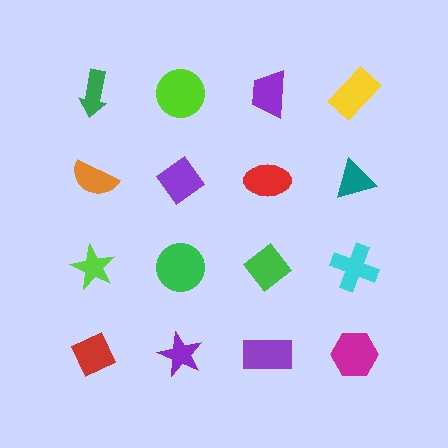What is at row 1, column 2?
A lime circle.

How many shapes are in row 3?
4 shapes.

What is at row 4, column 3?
A purple rectangle.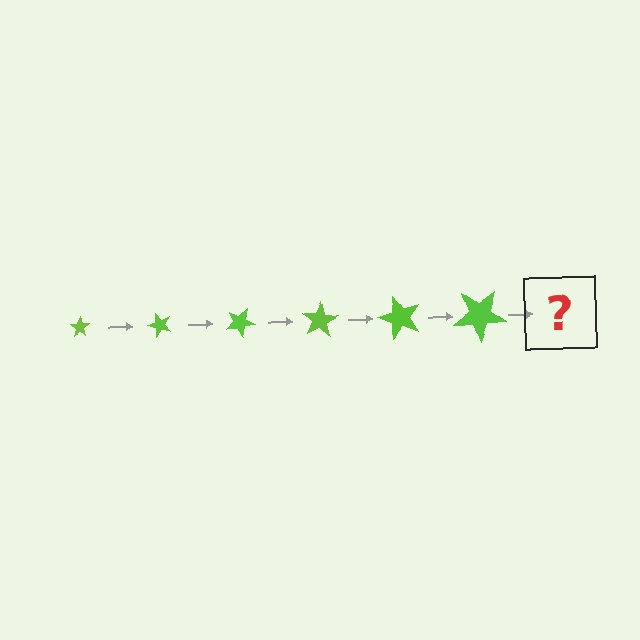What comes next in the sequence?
The next element should be a star, larger than the previous one and rotated 300 degrees from the start.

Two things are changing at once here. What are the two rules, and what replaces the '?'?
The two rules are that the star grows larger each step and it rotates 50 degrees each step. The '?' should be a star, larger than the previous one and rotated 300 degrees from the start.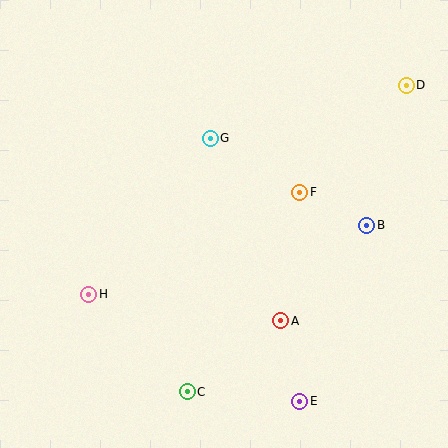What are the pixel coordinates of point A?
Point A is at (281, 321).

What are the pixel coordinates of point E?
Point E is at (300, 401).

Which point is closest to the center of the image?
Point F at (300, 192) is closest to the center.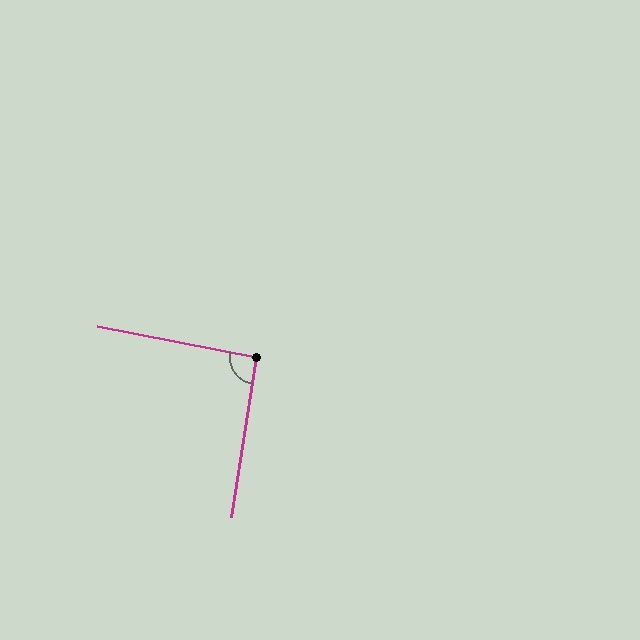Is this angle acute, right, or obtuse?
It is approximately a right angle.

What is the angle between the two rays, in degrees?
Approximately 92 degrees.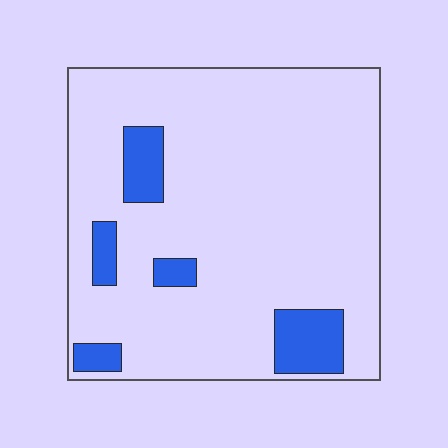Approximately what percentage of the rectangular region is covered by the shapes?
Approximately 10%.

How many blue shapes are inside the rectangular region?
5.